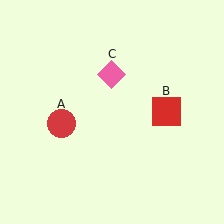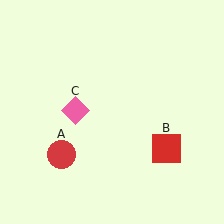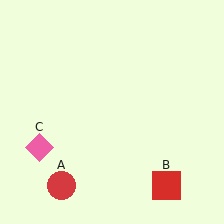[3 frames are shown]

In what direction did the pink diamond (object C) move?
The pink diamond (object C) moved down and to the left.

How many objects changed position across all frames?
3 objects changed position: red circle (object A), red square (object B), pink diamond (object C).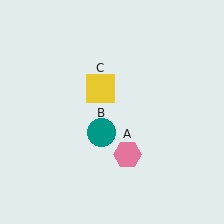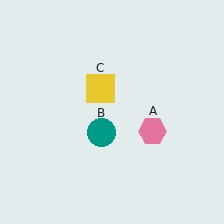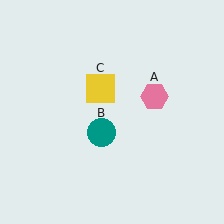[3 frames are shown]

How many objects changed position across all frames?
1 object changed position: pink hexagon (object A).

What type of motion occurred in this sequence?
The pink hexagon (object A) rotated counterclockwise around the center of the scene.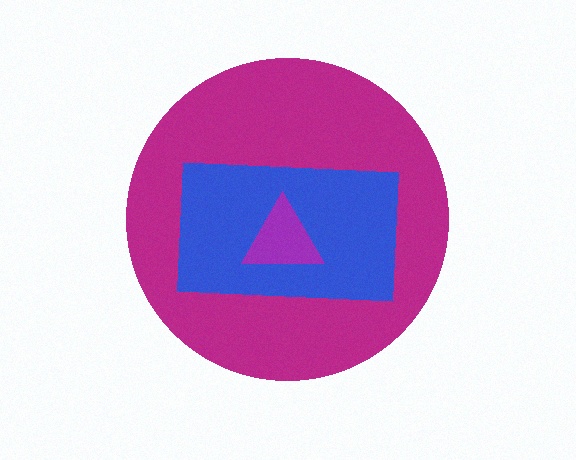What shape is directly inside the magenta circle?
The blue rectangle.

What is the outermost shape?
The magenta circle.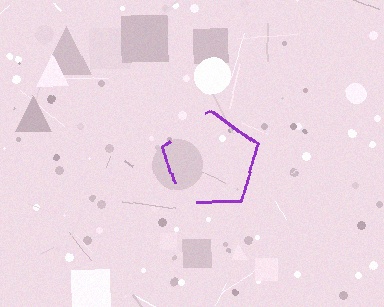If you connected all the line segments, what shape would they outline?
They would outline a pentagon.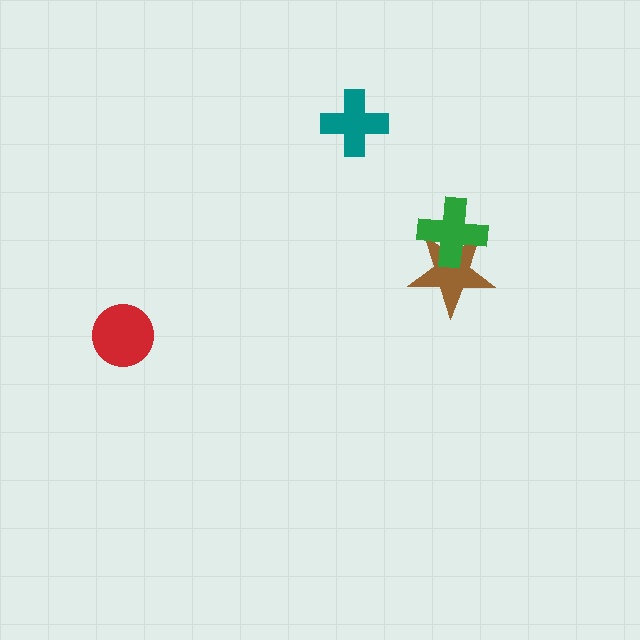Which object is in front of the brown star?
The green cross is in front of the brown star.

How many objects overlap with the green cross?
1 object overlaps with the green cross.